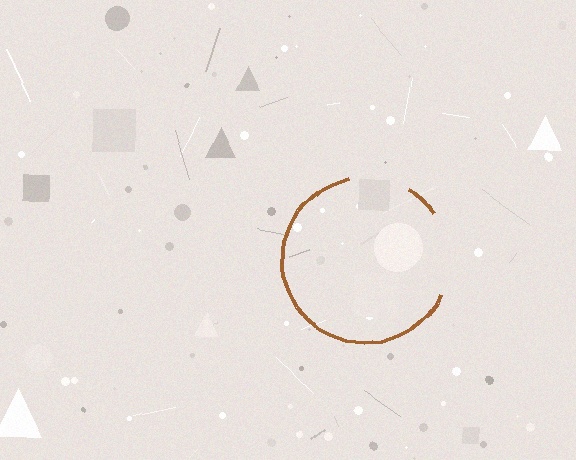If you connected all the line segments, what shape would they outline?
They would outline a circle.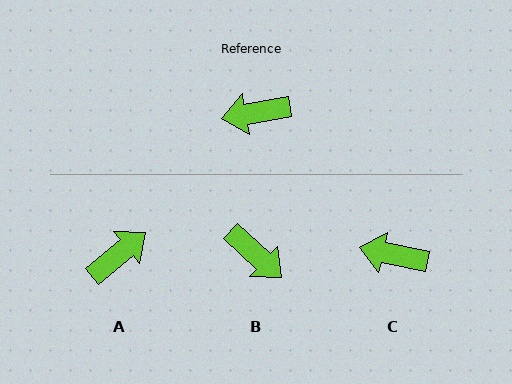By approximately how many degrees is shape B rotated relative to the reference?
Approximately 128 degrees counter-clockwise.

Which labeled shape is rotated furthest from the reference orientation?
A, about 151 degrees away.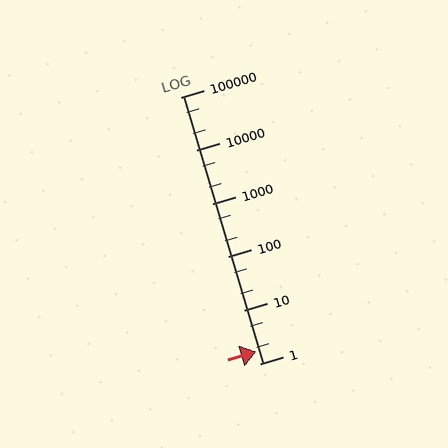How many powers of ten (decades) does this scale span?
The scale spans 5 decades, from 1 to 100000.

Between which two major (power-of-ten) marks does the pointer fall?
The pointer is between 1 and 10.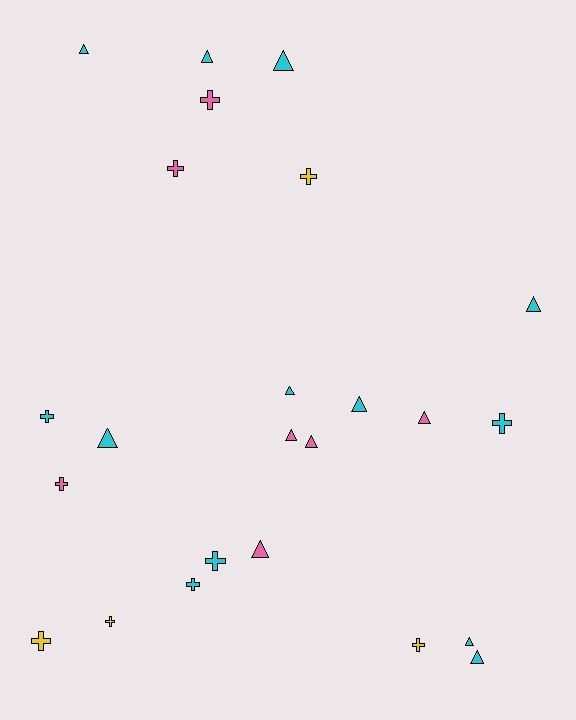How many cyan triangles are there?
There are 9 cyan triangles.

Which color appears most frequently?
Cyan, with 13 objects.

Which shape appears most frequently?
Triangle, with 13 objects.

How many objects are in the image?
There are 24 objects.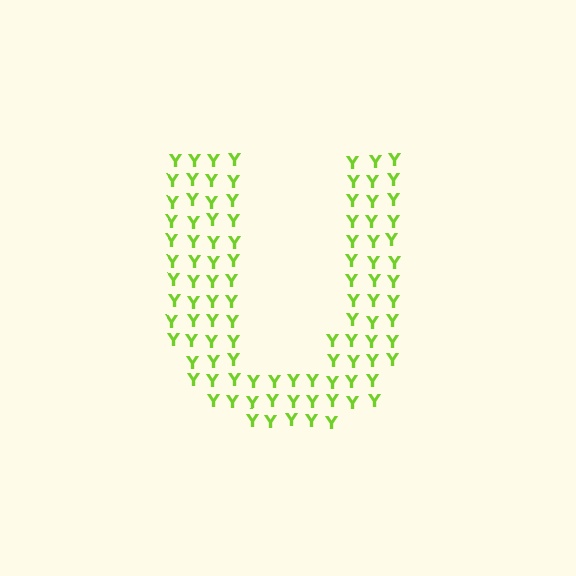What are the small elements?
The small elements are letter Y's.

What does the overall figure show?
The overall figure shows the letter U.